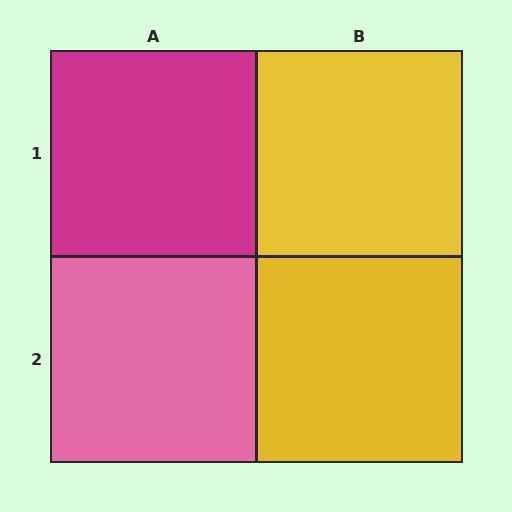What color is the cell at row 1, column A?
Magenta.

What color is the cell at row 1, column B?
Yellow.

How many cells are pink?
1 cell is pink.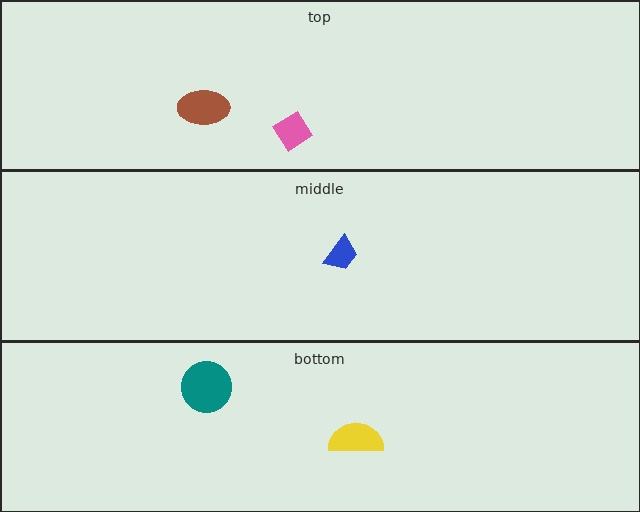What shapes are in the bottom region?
The yellow semicircle, the teal circle.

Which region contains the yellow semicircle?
The bottom region.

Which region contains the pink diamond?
The top region.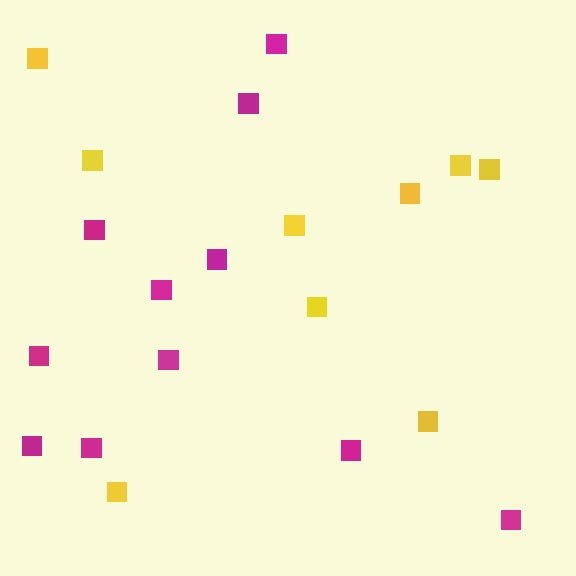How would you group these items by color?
There are 2 groups: one group of magenta squares (11) and one group of yellow squares (9).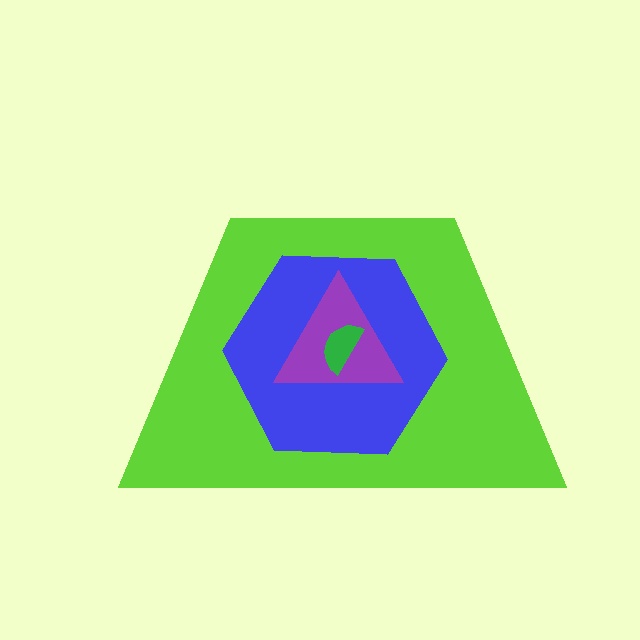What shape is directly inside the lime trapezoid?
The blue hexagon.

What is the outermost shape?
The lime trapezoid.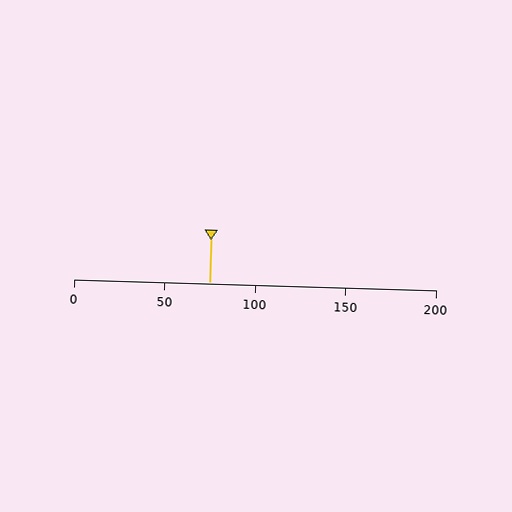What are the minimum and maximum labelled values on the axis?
The axis runs from 0 to 200.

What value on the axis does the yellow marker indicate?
The marker indicates approximately 75.